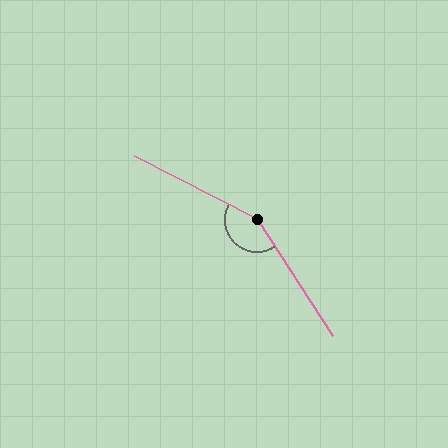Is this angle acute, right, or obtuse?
It is obtuse.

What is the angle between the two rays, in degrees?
Approximately 150 degrees.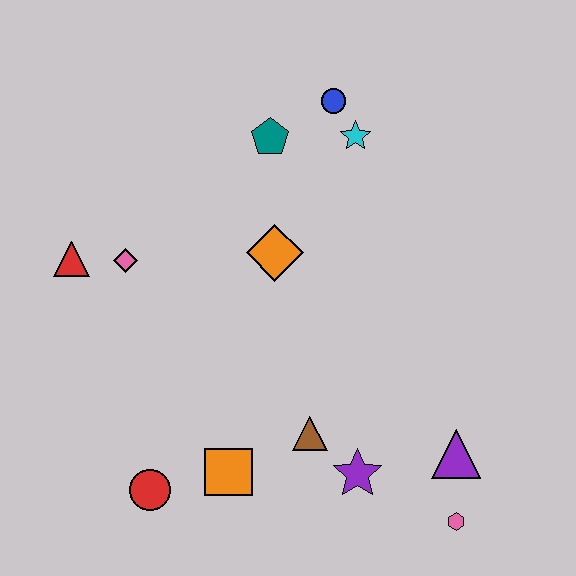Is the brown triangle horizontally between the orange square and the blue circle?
Yes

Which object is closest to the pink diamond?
The red triangle is closest to the pink diamond.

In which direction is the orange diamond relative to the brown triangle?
The orange diamond is above the brown triangle.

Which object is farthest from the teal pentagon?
The pink hexagon is farthest from the teal pentagon.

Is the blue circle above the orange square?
Yes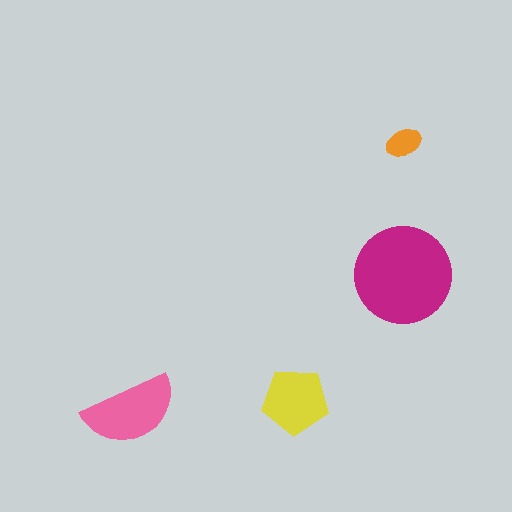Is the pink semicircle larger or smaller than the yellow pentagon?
Larger.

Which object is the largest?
The magenta circle.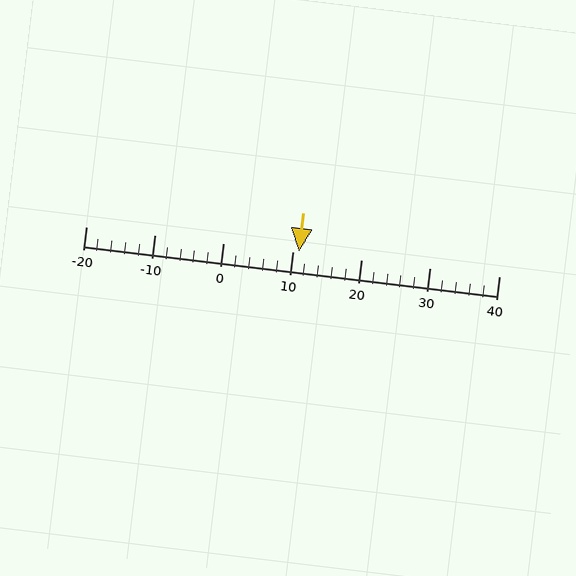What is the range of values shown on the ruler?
The ruler shows values from -20 to 40.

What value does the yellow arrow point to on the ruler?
The yellow arrow points to approximately 11.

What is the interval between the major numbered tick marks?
The major tick marks are spaced 10 units apart.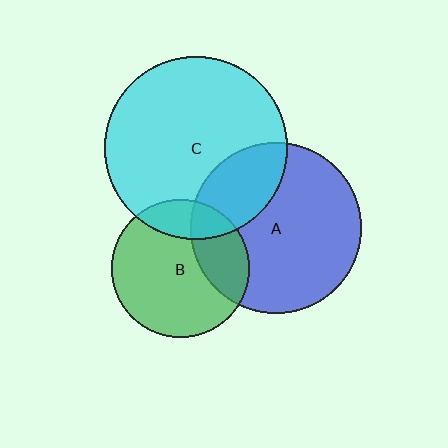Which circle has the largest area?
Circle C (cyan).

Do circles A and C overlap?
Yes.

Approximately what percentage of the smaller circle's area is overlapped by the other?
Approximately 25%.